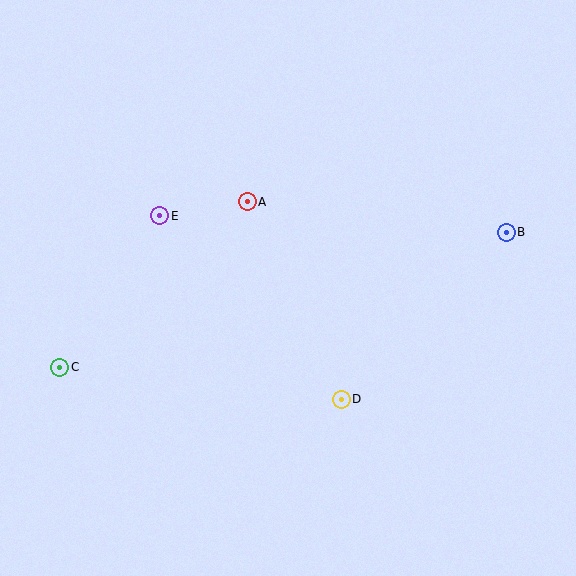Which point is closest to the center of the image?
Point A at (247, 202) is closest to the center.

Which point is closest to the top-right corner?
Point B is closest to the top-right corner.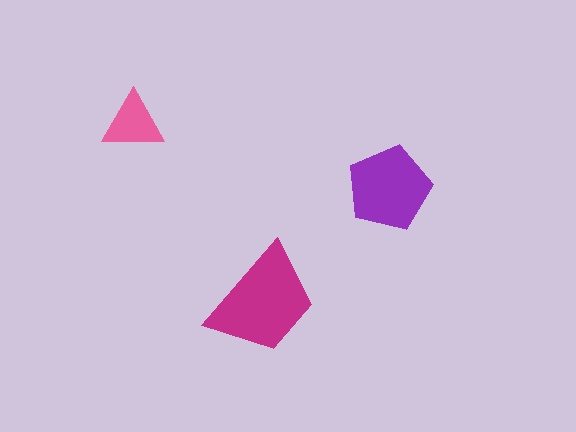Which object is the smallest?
The pink triangle.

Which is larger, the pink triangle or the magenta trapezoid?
The magenta trapezoid.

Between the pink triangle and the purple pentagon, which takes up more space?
The purple pentagon.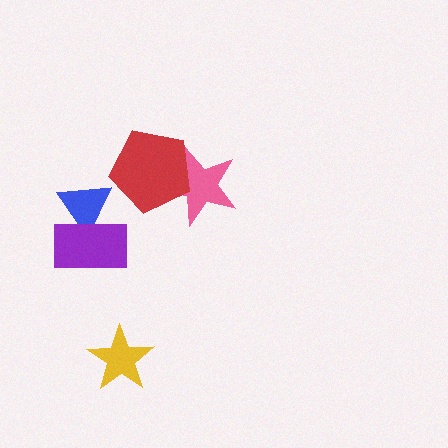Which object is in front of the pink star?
The red pentagon is in front of the pink star.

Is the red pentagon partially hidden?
No, no other shape covers it.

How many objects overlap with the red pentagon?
1 object overlaps with the red pentagon.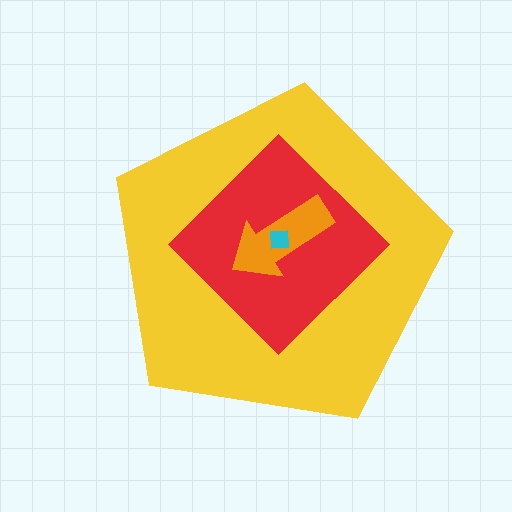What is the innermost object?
The cyan square.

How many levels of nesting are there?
4.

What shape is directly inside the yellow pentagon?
The red diamond.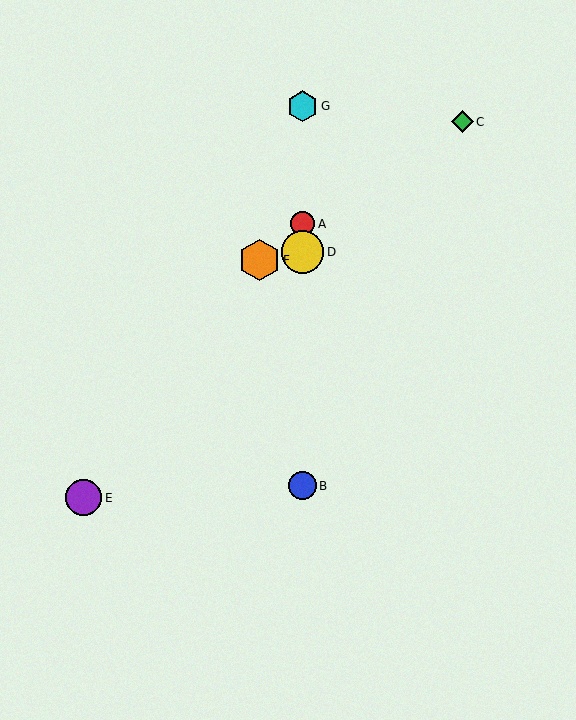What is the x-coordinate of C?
Object C is at x≈462.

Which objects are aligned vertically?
Objects A, B, D, G are aligned vertically.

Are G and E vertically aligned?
No, G is at x≈303 and E is at x≈84.